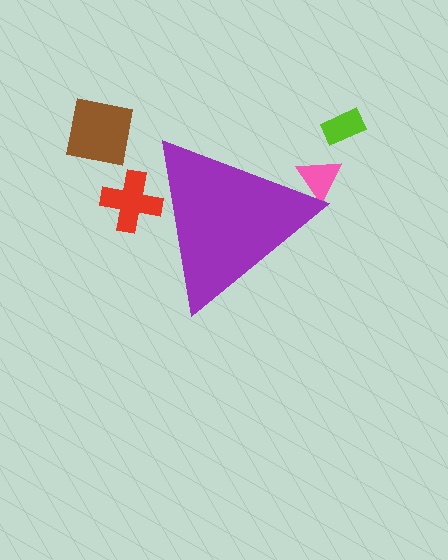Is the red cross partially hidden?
Yes, the red cross is partially hidden behind the purple triangle.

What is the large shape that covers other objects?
A purple triangle.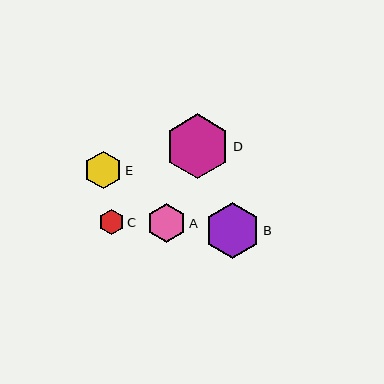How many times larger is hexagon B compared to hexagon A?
Hexagon B is approximately 1.4 times the size of hexagon A.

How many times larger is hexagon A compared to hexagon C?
Hexagon A is approximately 1.6 times the size of hexagon C.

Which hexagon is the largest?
Hexagon D is the largest with a size of approximately 65 pixels.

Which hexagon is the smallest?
Hexagon C is the smallest with a size of approximately 25 pixels.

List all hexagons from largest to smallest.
From largest to smallest: D, B, A, E, C.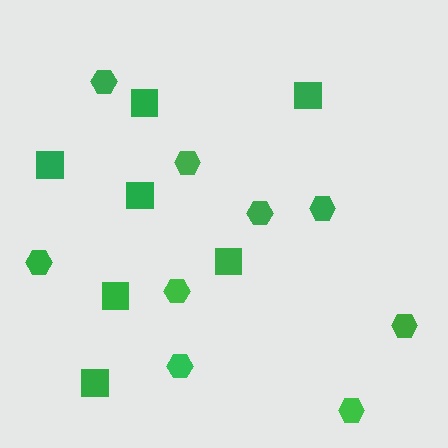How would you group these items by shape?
There are 2 groups: one group of hexagons (9) and one group of squares (7).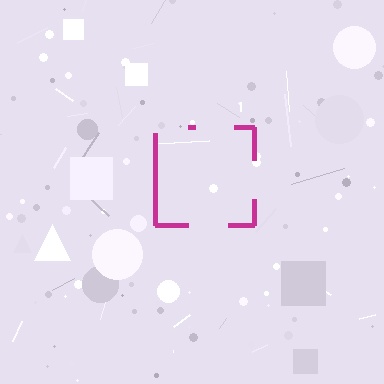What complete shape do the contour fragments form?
The contour fragments form a square.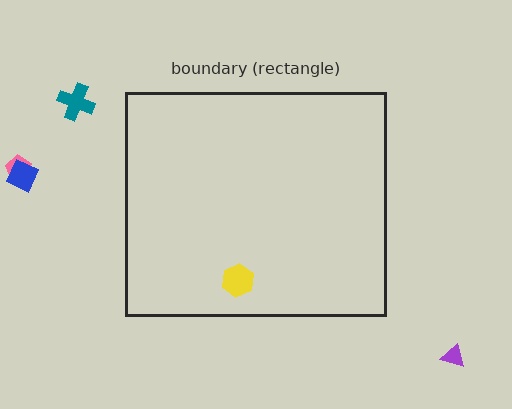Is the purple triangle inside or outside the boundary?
Outside.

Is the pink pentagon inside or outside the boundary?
Outside.